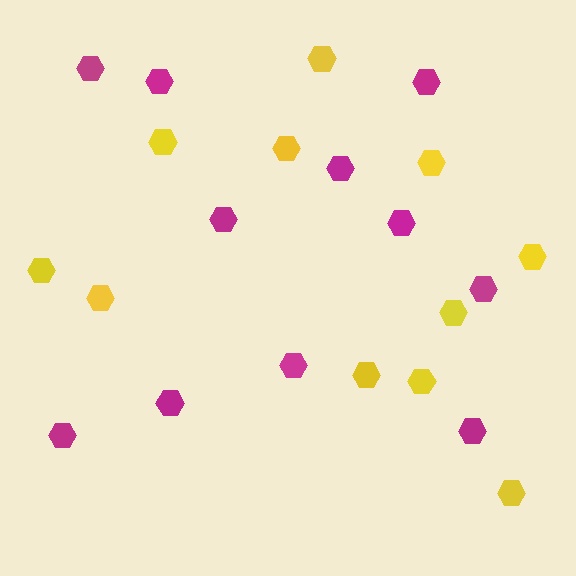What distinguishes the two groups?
There are 2 groups: one group of yellow hexagons (11) and one group of magenta hexagons (11).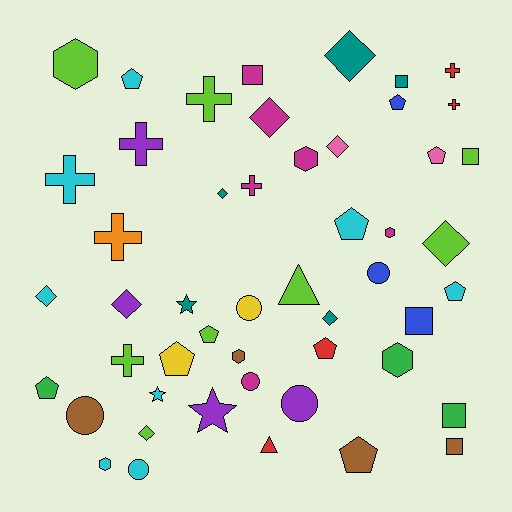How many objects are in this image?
There are 50 objects.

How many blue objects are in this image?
There are 3 blue objects.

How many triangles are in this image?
There are 2 triangles.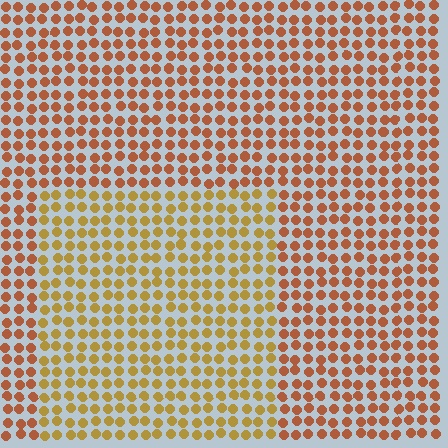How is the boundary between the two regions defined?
The boundary is defined purely by a slight shift in hue (about 29 degrees). Spacing, size, and orientation are identical on both sides.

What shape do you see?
I see a rectangle.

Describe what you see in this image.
The image is filled with small brown elements in a uniform arrangement. A rectangle-shaped region is visible where the elements are tinted to a slightly different hue, forming a subtle color boundary.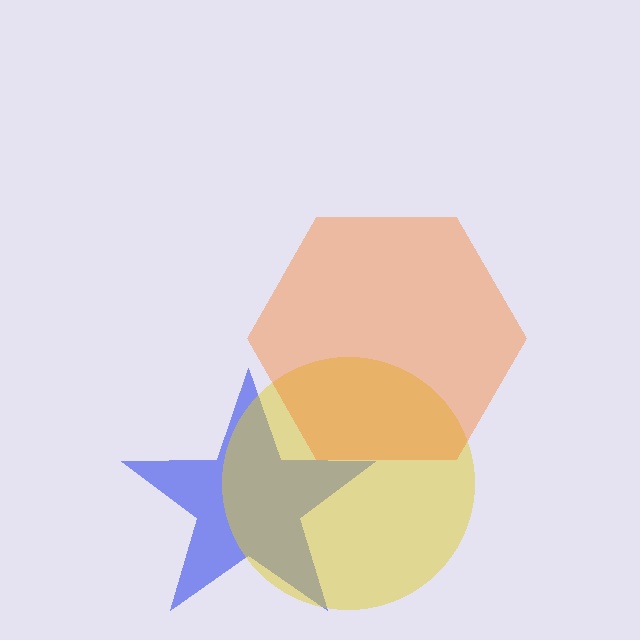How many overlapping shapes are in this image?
There are 3 overlapping shapes in the image.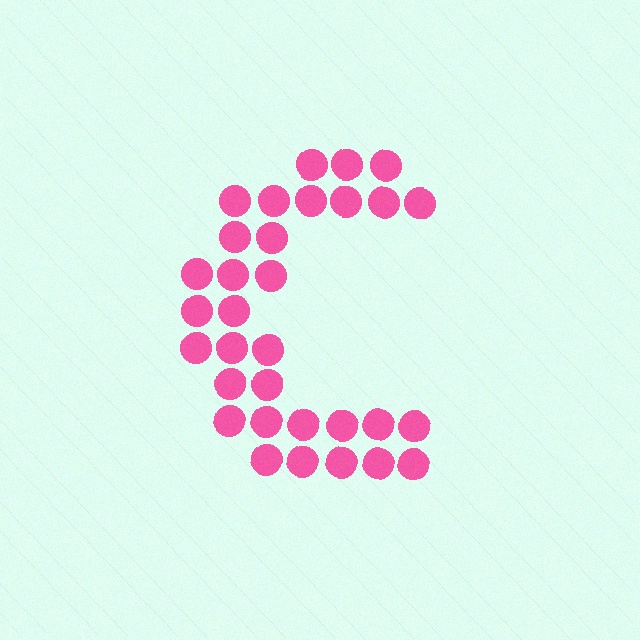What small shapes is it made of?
It is made of small circles.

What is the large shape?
The large shape is the letter C.